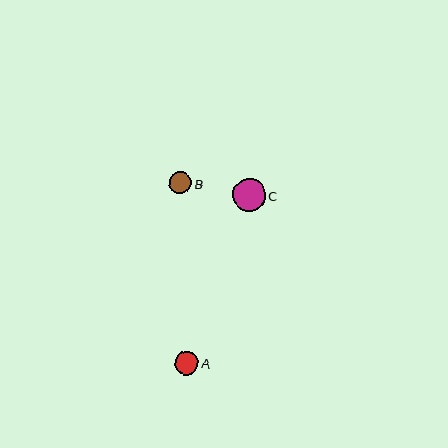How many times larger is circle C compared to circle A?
Circle C is approximately 1.4 times the size of circle A.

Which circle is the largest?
Circle C is the largest with a size of approximately 33 pixels.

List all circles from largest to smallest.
From largest to smallest: C, A, B.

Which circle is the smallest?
Circle B is the smallest with a size of approximately 22 pixels.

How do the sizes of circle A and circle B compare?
Circle A and circle B are approximately the same size.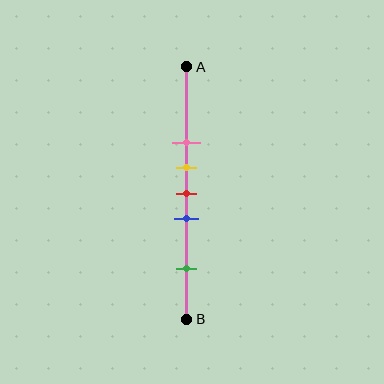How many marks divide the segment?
There are 5 marks dividing the segment.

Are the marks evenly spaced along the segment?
No, the marks are not evenly spaced.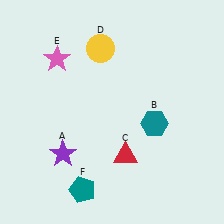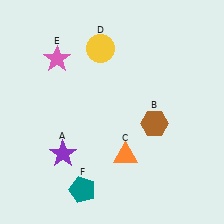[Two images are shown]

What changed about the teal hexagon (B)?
In Image 1, B is teal. In Image 2, it changed to brown.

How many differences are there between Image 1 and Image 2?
There are 2 differences between the two images.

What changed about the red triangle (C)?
In Image 1, C is red. In Image 2, it changed to orange.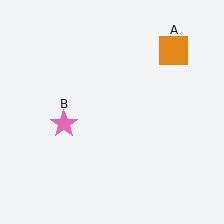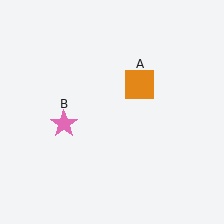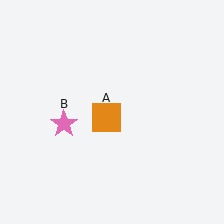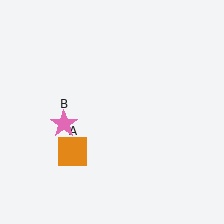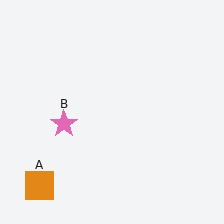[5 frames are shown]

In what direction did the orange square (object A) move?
The orange square (object A) moved down and to the left.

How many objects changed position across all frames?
1 object changed position: orange square (object A).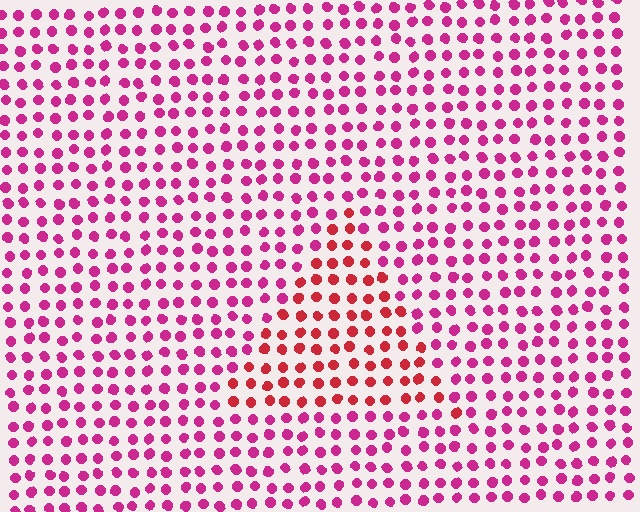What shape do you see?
I see a triangle.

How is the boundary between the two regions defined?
The boundary is defined purely by a slight shift in hue (about 32 degrees). Spacing, size, and orientation are identical on both sides.